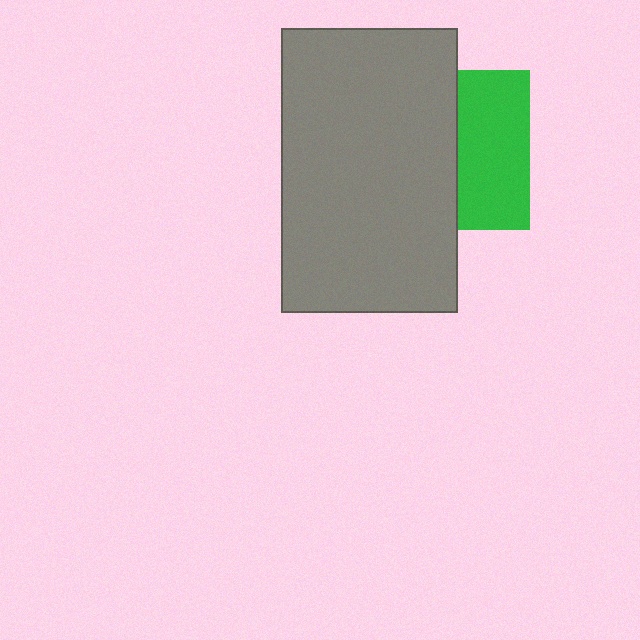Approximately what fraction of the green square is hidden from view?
Roughly 55% of the green square is hidden behind the gray rectangle.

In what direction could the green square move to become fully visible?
The green square could move right. That would shift it out from behind the gray rectangle entirely.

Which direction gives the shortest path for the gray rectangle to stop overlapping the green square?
Moving left gives the shortest separation.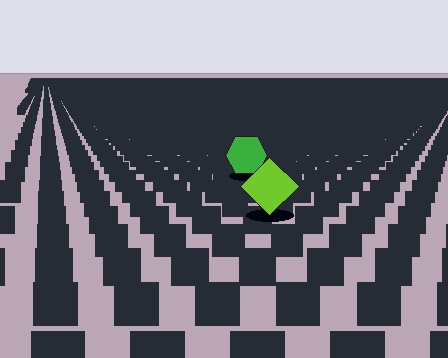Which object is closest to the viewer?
The lime diamond is closest. The texture marks near it are larger and more spread out.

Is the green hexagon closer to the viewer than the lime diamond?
No. The lime diamond is closer — you can tell from the texture gradient: the ground texture is coarser near it.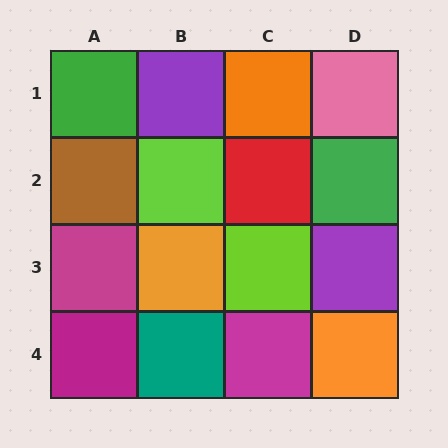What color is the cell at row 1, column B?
Purple.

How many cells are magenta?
3 cells are magenta.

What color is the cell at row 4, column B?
Teal.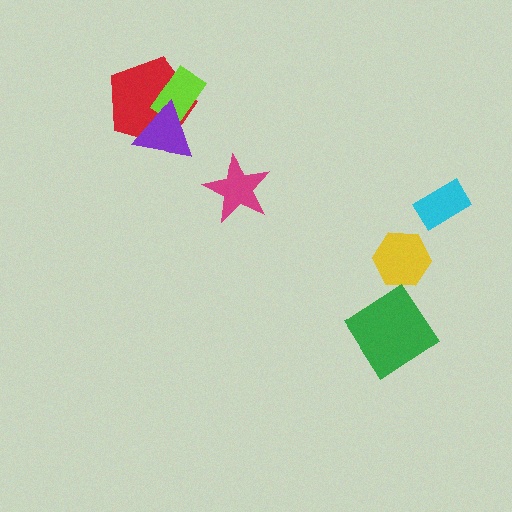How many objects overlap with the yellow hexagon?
0 objects overlap with the yellow hexagon.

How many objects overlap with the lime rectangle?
2 objects overlap with the lime rectangle.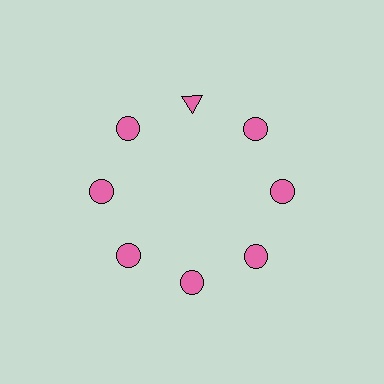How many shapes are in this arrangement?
There are 8 shapes arranged in a ring pattern.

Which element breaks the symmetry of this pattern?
The pink triangle at roughly the 12 o'clock position breaks the symmetry. All other shapes are pink circles.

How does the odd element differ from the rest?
It has a different shape: triangle instead of circle.